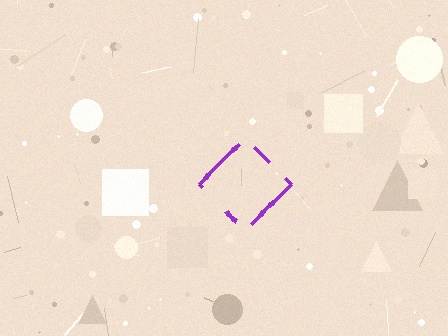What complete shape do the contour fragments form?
The contour fragments form a diamond.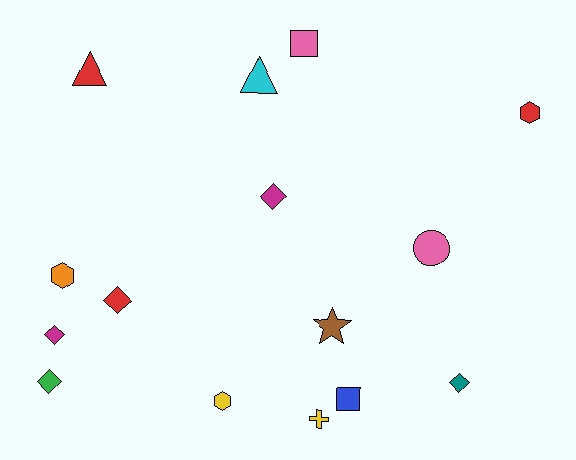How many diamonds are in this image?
There are 5 diamonds.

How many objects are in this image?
There are 15 objects.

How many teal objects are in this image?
There is 1 teal object.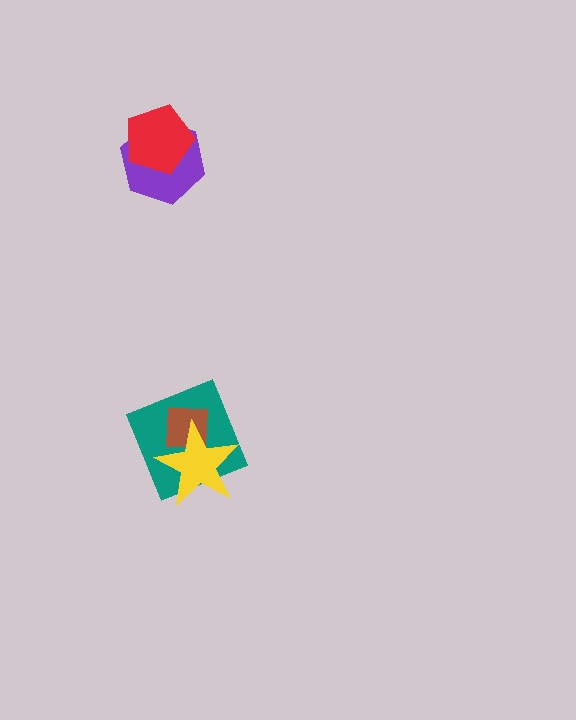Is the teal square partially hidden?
Yes, it is partially covered by another shape.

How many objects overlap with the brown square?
2 objects overlap with the brown square.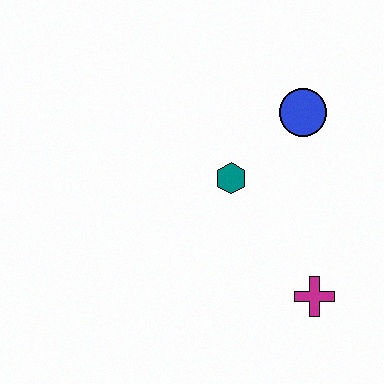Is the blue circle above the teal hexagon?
Yes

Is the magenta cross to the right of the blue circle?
Yes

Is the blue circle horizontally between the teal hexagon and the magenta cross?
Yes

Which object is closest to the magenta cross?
The teal hexagon is closest to the magenta cross.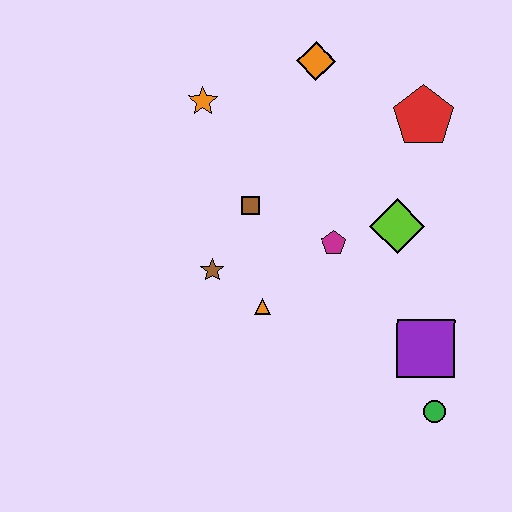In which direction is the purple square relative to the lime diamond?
The purple square is below the lime diamond.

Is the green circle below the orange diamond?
Yes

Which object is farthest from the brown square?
The green circle is farthest from the brown square.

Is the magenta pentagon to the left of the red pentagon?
Yes